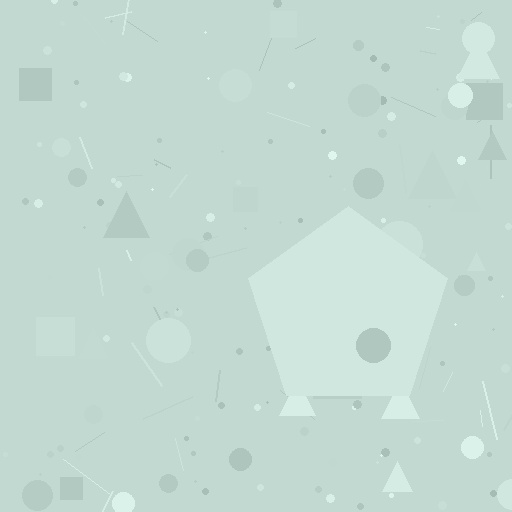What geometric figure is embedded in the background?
A pentagon is embedded in the background.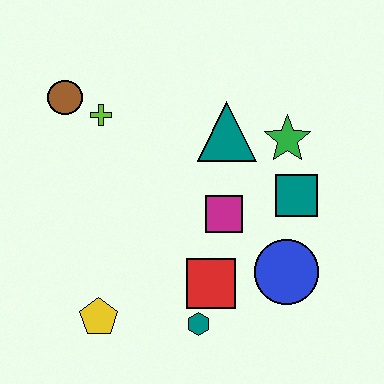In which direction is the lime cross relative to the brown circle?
The lime cross is to the right of the brown circle.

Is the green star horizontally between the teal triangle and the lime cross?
No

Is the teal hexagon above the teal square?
No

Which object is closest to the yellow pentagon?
The teal hexagon is closest to the yellow pentagon.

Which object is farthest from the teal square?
The brown circle is farthest from the teal square.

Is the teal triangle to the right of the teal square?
No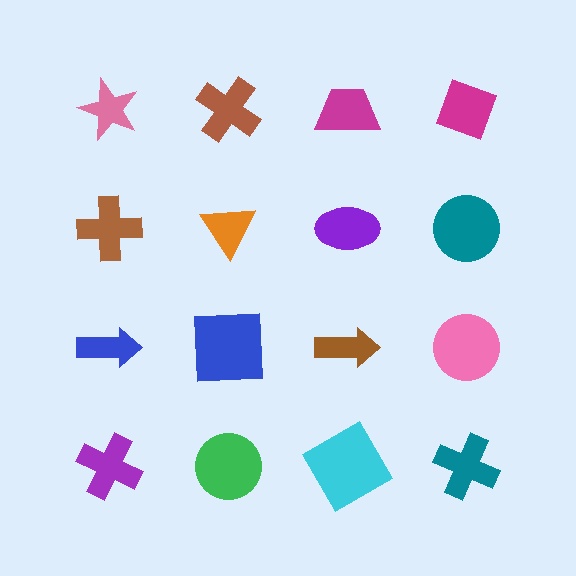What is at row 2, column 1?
A brown cross.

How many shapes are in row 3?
4 shapes.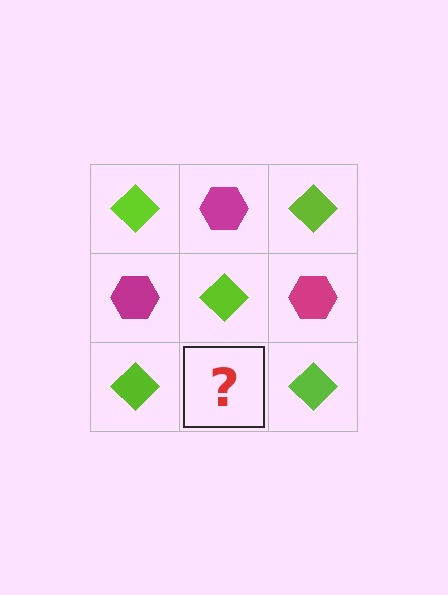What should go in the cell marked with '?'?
The missing cell should contain a magenta hexagon.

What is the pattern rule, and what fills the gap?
The rule is that it alternates lime diamond and magenta hexagon in a checkerboard pattern. The gap should be filled with a magenta hexagon.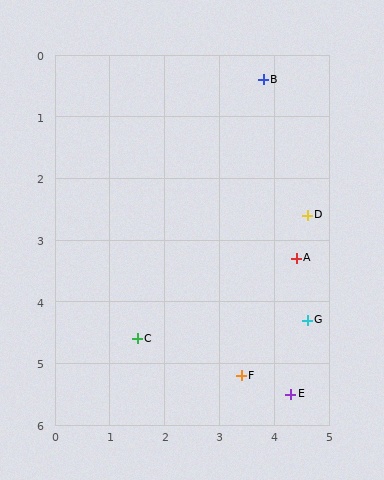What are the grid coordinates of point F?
Point F is at approximately (3.4, 5.2).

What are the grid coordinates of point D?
Point D is at approximately (4.6, 2.6).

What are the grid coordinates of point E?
Point E is at approximately (4.3, 5.5).